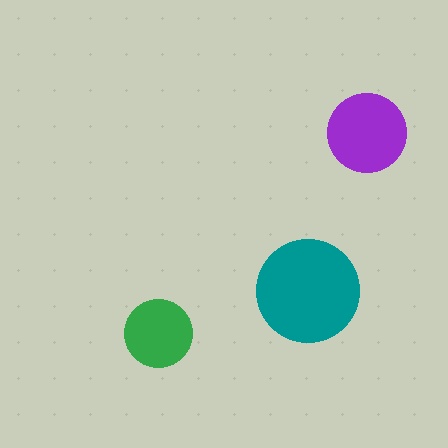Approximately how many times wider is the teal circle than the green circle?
About 1.5 times wider.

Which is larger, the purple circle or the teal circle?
The teal one.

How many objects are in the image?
There are 3 objects in the image.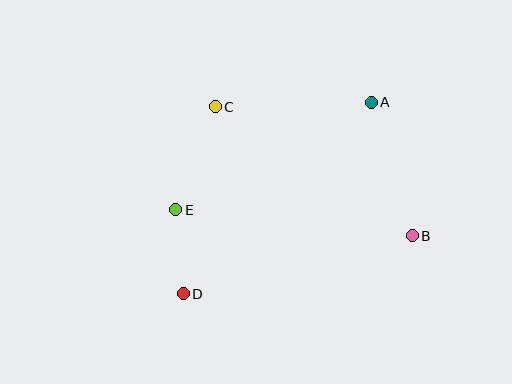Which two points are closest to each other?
Points D and E are closest to each other.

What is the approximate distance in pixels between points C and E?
The distance between C and E is approximately 110 pixels.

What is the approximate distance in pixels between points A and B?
The distance between A and B is approximately 140 pixels.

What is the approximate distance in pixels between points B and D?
The distance between B and D is approximately 236 pixels.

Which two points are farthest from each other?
Points A and D are farthest from each other.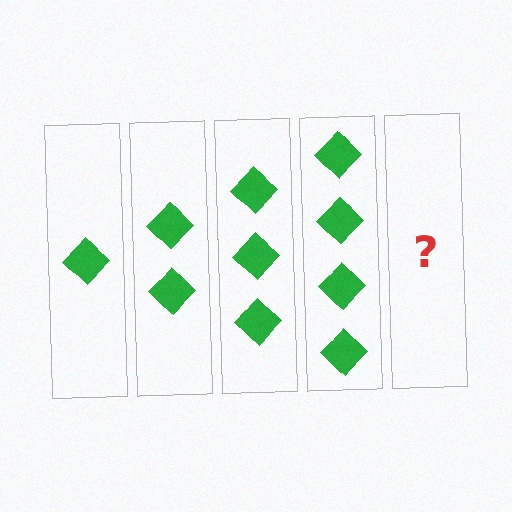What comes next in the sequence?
The next element should be 5 diamonds.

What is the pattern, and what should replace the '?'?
The pattern is that each step adds one more diamond. The '?' should be 5 diamonds.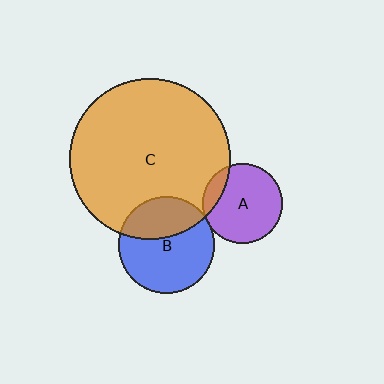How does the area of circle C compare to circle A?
Approximately 4.0 times.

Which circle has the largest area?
Circle C (orange).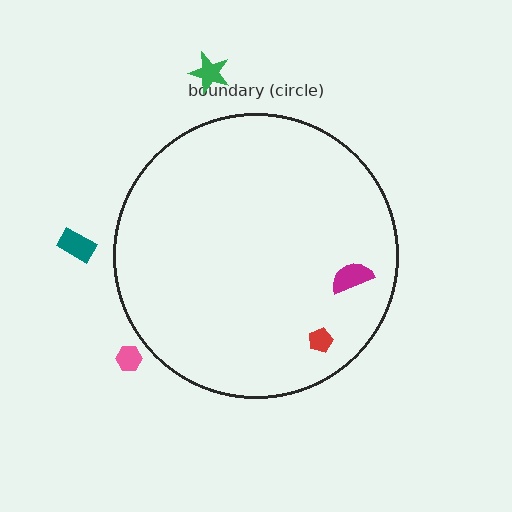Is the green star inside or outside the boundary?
Outside.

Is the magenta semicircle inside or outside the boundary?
Inside.